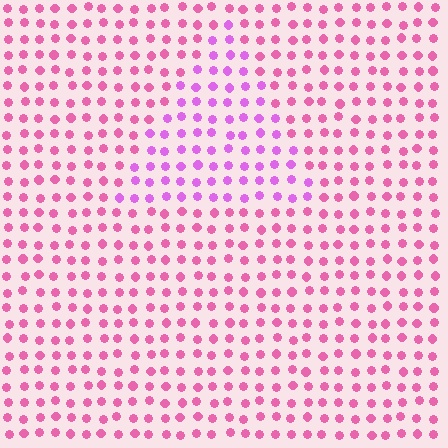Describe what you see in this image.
The image is filled with small pink elements in a uniform arrangement. A triangle-shaped region is visible where the elements are tinted to a slightly different hue, forming a subtle color boundary.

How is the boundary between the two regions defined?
The boundary is defined purely by a slight shift in hue (about 32 degrees). Spacing, size, and orientation are identical on both sides.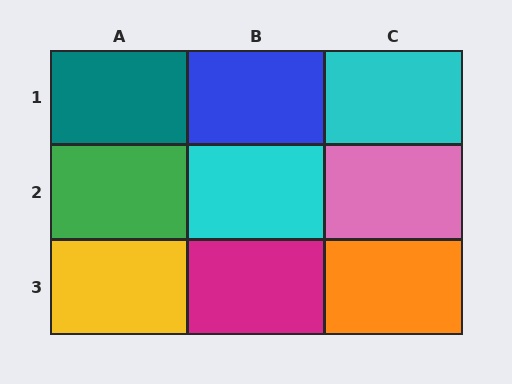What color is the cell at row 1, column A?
Teal.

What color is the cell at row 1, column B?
Blue.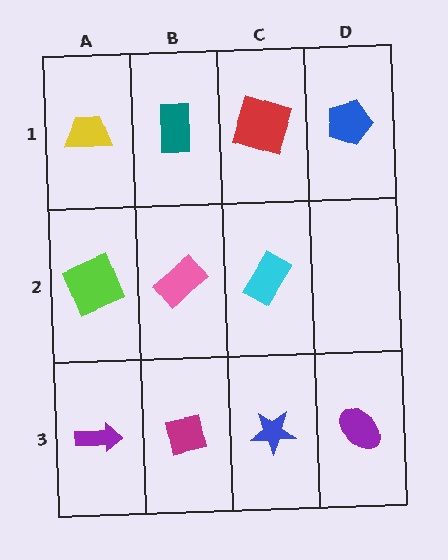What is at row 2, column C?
A cyan rectangle.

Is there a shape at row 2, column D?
No, that cell is empty.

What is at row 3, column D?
A purple ellipse.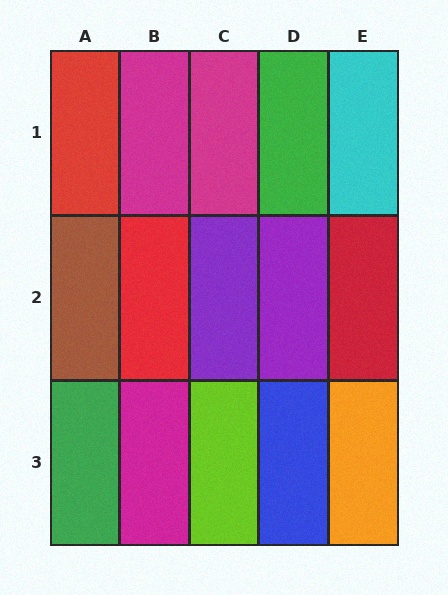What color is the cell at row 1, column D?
Green.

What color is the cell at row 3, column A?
Green.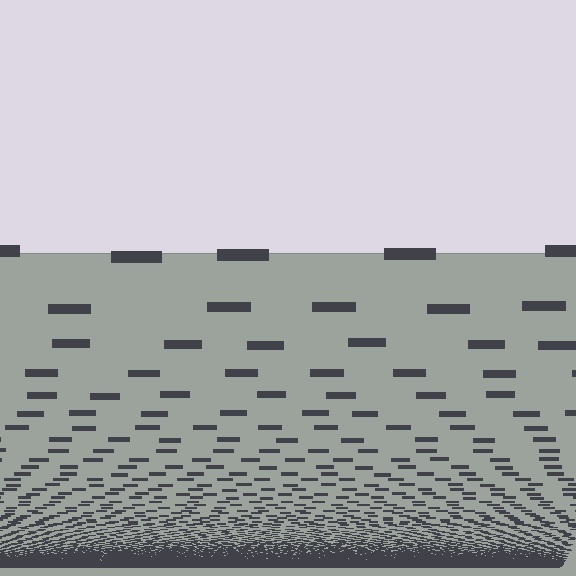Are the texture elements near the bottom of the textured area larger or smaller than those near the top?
Smaller. The gradient is inverted — elements near the bottom are smaller and denser.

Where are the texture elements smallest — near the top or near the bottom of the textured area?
Near the bottom.